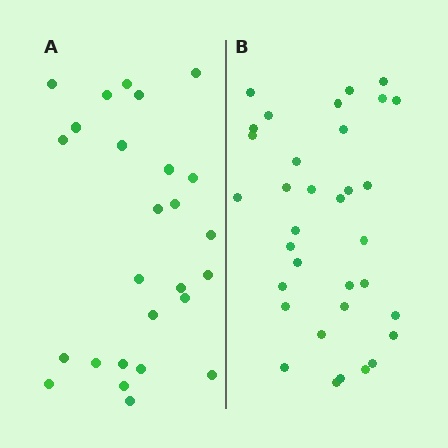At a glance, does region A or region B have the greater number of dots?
Region B (the right region) has more dots.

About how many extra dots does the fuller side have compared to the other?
Region B has roughly 8 or so more dots than region A.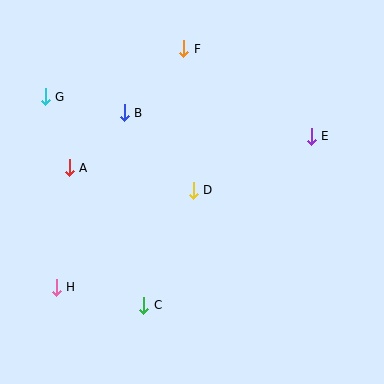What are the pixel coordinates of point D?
Point D is at (193, 190).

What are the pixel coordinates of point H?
Point H is at (56, 287).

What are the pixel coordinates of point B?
Point B is at (124, 113).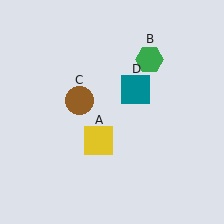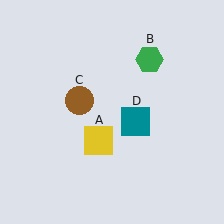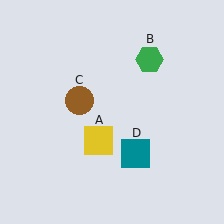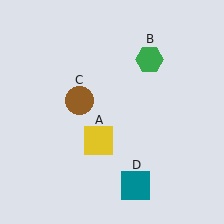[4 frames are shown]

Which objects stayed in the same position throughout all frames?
Yellow square (object A) and green hexagon (object B) and brown circle (object C) remained stationary.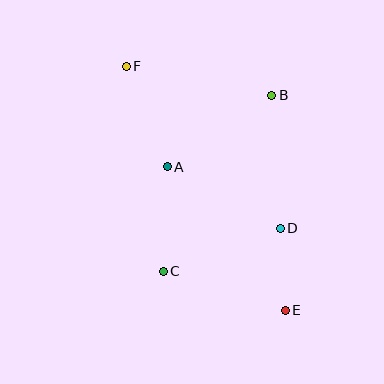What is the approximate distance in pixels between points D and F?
The distance between D and F is approximately 224 pixels.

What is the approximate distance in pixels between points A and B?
The distance between A and B is approximately 127 pixels.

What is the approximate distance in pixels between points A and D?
The distance between A and D is approximately 129 pixels.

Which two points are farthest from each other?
Points E and F are farthest from each other.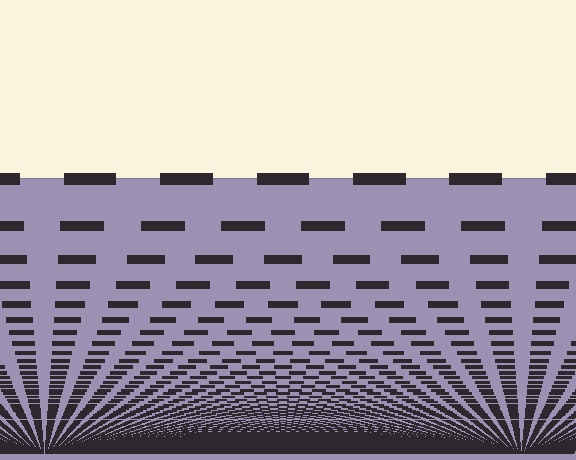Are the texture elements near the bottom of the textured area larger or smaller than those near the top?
Smaller. The gradient is inverted — elements near the bottom are smaller and denser.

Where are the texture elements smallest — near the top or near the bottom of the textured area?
Near the bottom.